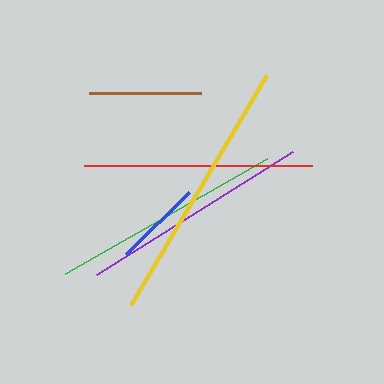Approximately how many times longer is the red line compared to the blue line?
The red line is approximately 2.6 times the length of the blue line.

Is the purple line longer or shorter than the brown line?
The purple line is longer than the brown line.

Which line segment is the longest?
The yellow line is the longest at approximately 268 pixels.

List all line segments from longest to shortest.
From longest to shortest: yellow, green, purple, red, brown, blue.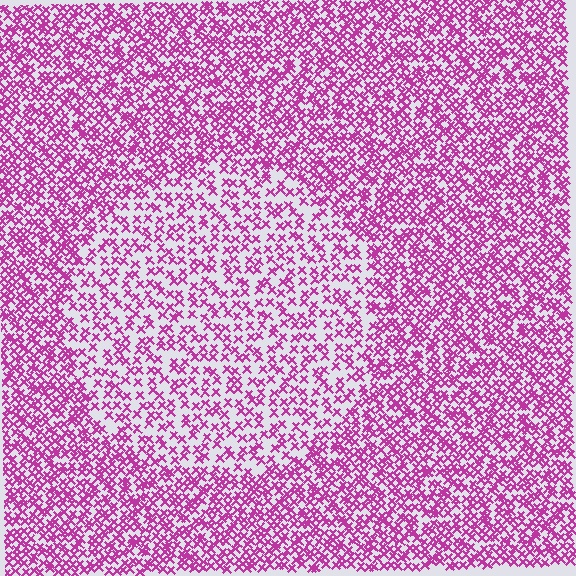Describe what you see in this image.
The image contains small magenta elements arranged at two different densities. A circle-shaped region is visible where the elements are less densely packed than the surrounding area.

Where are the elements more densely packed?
The elements are more densely packed outside the circle boundary.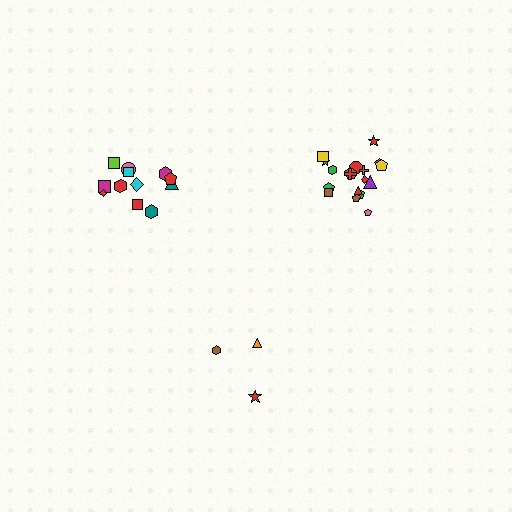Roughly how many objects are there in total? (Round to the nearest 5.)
Roughly 35 objects in total.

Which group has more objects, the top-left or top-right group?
The top-right group.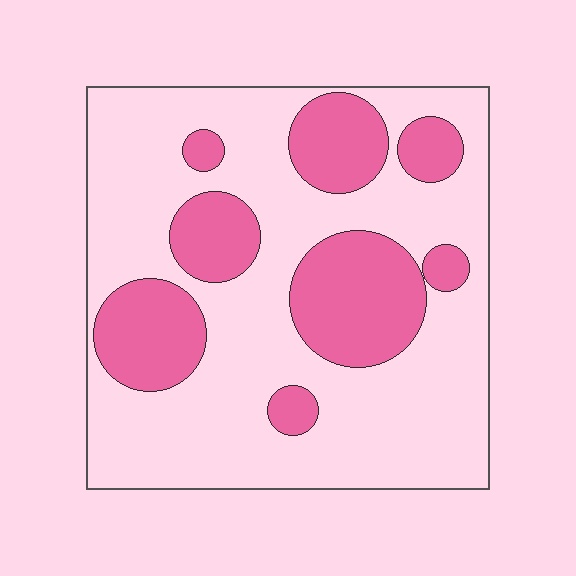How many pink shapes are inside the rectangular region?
8.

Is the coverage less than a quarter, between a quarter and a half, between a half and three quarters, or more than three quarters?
Between a quarter and a half.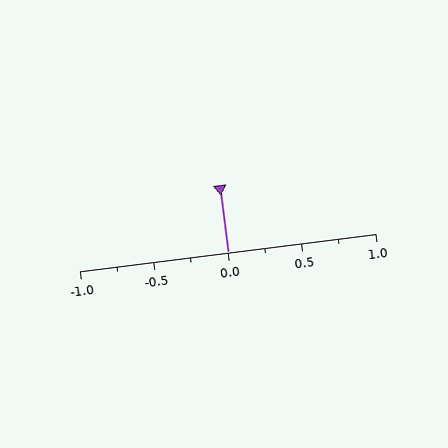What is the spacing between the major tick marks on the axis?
The major ticks are spaced 0.5 apart.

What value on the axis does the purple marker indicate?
The marker indicates approximately 0.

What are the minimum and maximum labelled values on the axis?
The axis runs from -1.0 to 1.0.